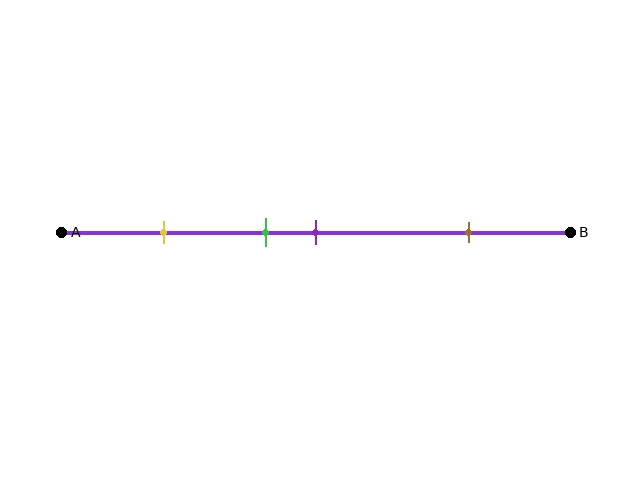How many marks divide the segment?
There are 4 marks dividing the segment.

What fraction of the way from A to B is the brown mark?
The brown mark is approximately 80% (0.8) of the way from A to B.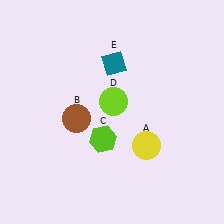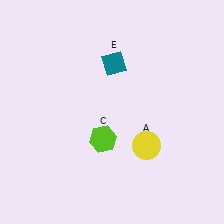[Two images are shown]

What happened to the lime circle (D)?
The lime circle (D) was removed in Image 2. It was in the top-right area of Image 1.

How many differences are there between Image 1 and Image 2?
There are 2 differences between the two images.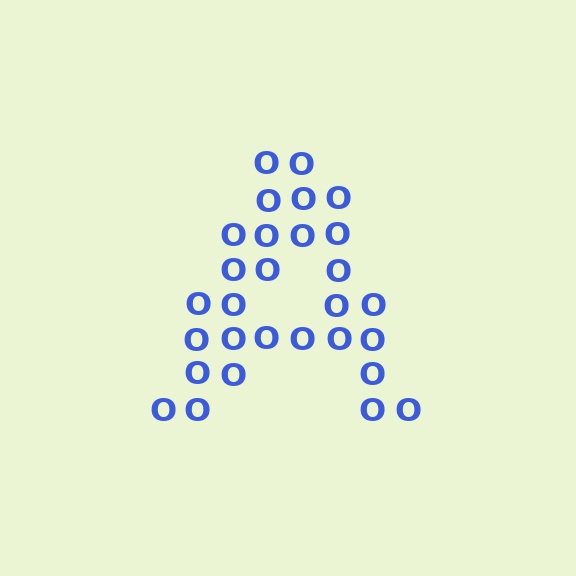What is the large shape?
The large shape is the letter A.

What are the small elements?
The small elements are letter O's.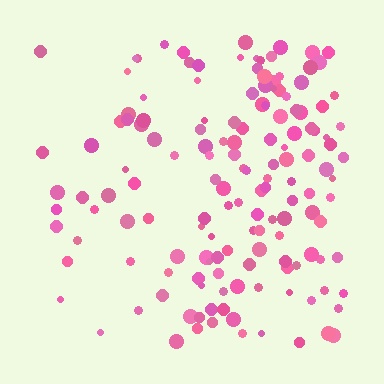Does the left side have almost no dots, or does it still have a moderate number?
Still a moderate number, just noticeably fewer than the right.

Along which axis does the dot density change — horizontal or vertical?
Horizontal.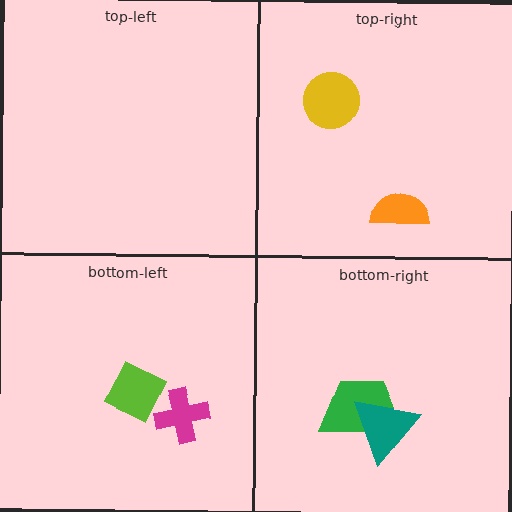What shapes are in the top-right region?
The orange semicircle, the yellow circle.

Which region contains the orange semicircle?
The top-right region.